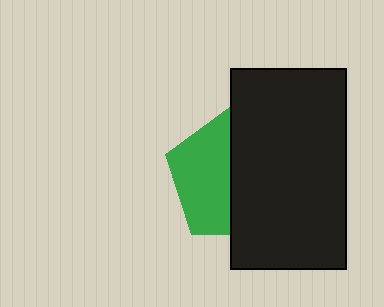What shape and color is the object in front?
The object in front is a black rectangle.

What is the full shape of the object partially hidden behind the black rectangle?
The partially hidden object is a green pentagon.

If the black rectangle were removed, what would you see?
You would see the complete green pentagon.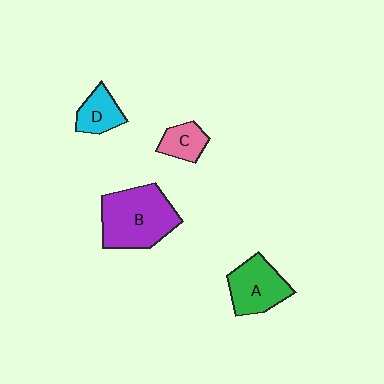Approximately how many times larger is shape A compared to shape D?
Approximately 1.7 times.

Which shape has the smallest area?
Shape C (pink).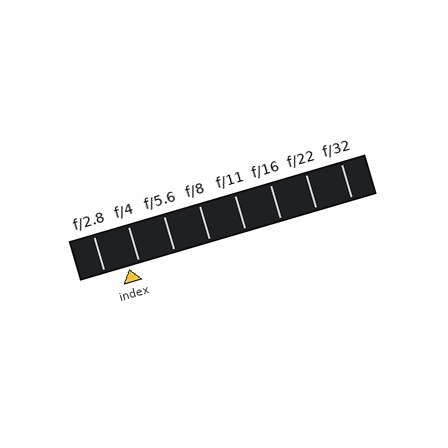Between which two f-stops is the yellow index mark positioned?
The index mark is between f/2.8 and f/4.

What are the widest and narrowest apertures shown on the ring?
The widest aperture shown is f/2.8 and the narrowest is f/32.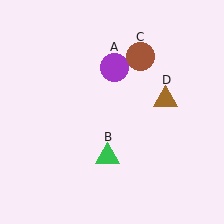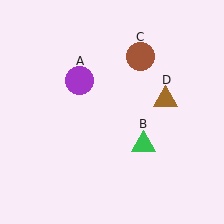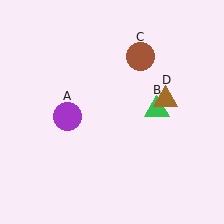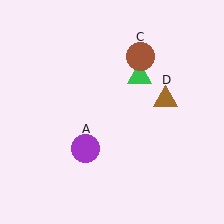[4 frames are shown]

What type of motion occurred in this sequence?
The purple circle (object A), green triangle (object B) rotated counterclockwise around the center of the scene.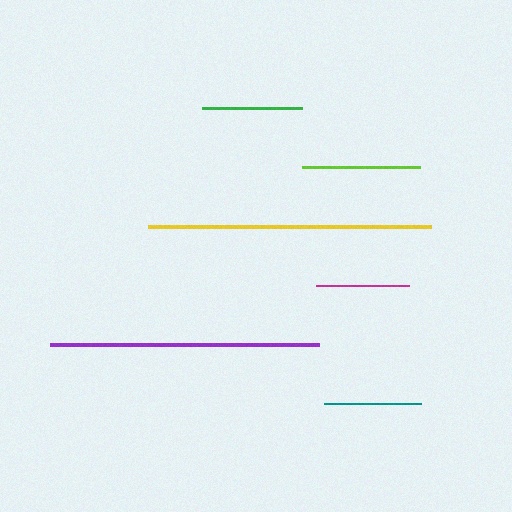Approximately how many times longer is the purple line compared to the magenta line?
The purple line is approximately 2.9 times the length of the magenta line.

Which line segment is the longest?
The yellow line is the longest at approximately 282 pixels.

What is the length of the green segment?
The green segment is approximately 100 pixels long.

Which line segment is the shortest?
The magenta line is the shortest at approximately 94 pixels.